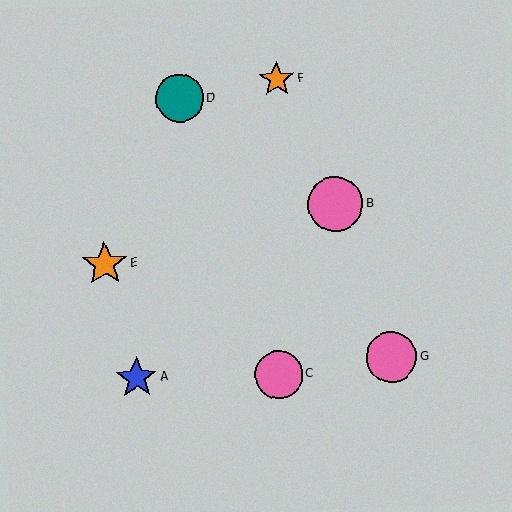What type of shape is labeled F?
Shape F is an orange star.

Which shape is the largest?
The pink circle (labeled B) is the largest.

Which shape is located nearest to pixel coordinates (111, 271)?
The orange star (labeled E) at (105, 264) is nearest to that location.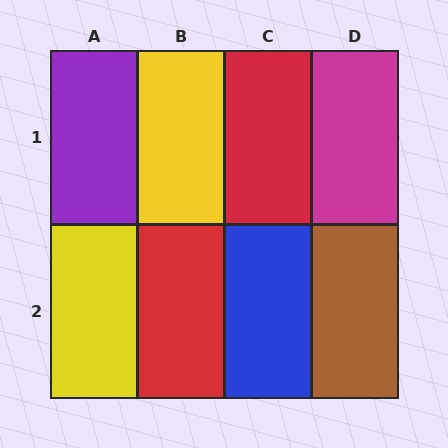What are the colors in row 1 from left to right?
Purple, yellow, red, magenta.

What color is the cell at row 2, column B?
Red.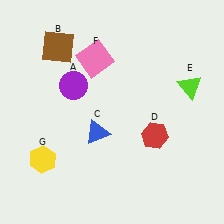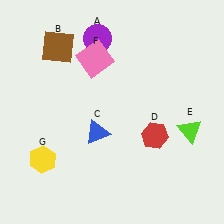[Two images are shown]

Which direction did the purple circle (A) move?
The purple circle (A) moved up.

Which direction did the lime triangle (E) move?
The lime triangle (E) moved down.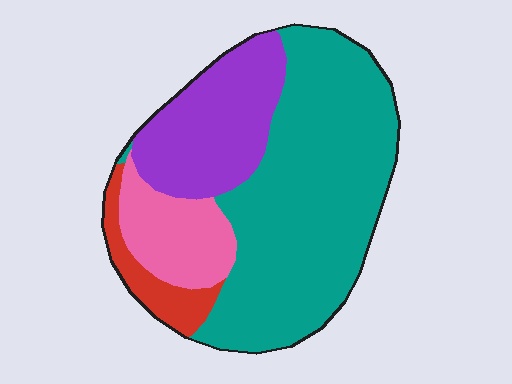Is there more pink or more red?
Pink.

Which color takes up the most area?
Teal, at roughly 55%.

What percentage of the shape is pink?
Pink covers around 15% of the shape.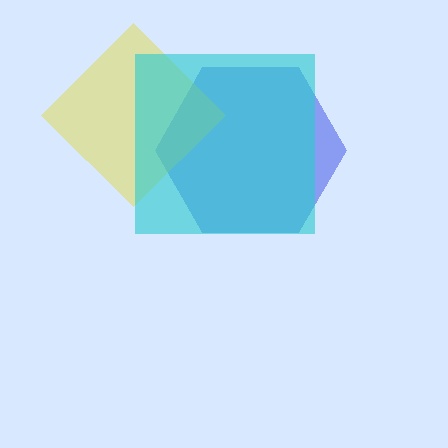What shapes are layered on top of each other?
The layered shapes are: a blue hexagon, a yellow diamond, a cyan square.